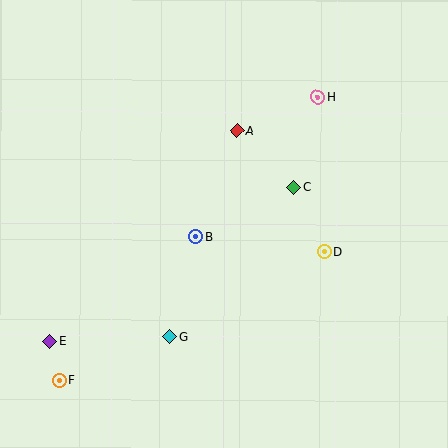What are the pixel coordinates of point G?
Point G is at (170, 336).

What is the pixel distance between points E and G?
The distance between E and G is 120 pixels.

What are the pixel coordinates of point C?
Point C is at (294, 188).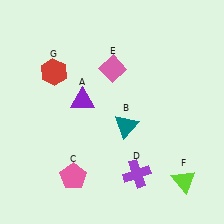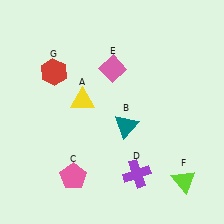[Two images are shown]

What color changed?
The triangle (A) changed from purple in Image 1 to yellow in Image 2.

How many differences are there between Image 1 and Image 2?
There is 1 difference between the two images.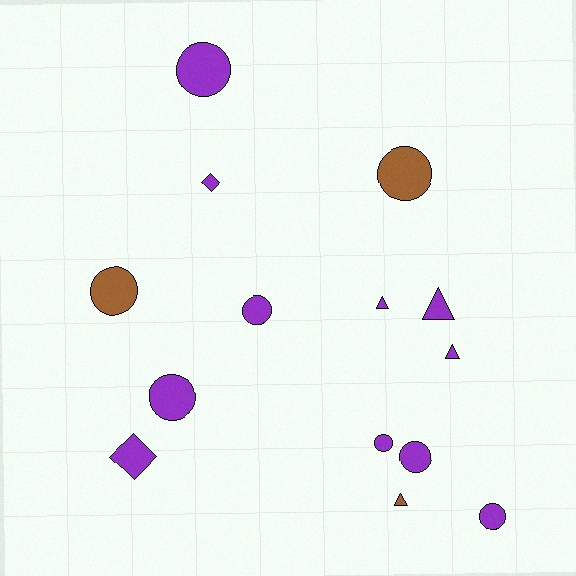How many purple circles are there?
There are 6 purple circles.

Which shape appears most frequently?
Circle, with 8 objects.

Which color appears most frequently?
Purple, with 11 objects.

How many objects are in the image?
There are 14 objects.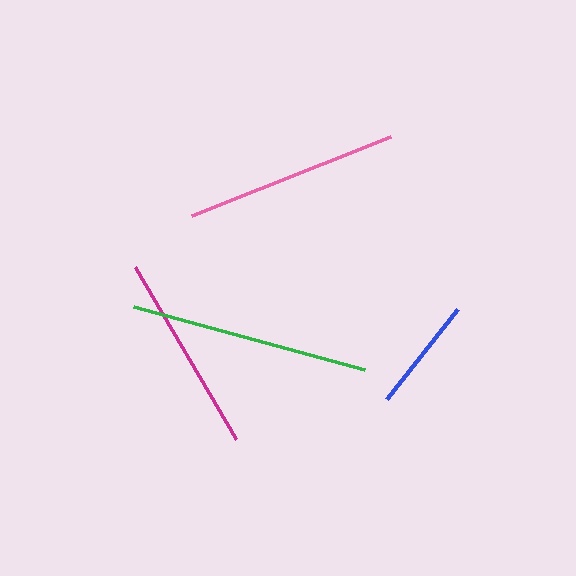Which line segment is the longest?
The green line is the longest at approximately 239 pixels.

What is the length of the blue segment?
The blue segment is approximately 114 pixels long.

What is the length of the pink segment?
The pink segment is approximately 214 pixels long.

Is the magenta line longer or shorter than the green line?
The green line is longer than the magenta line.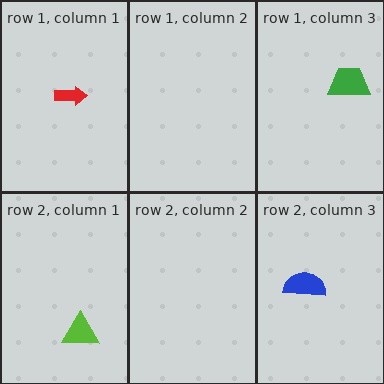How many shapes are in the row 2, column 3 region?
1.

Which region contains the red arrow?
The row 1, column 1 region.